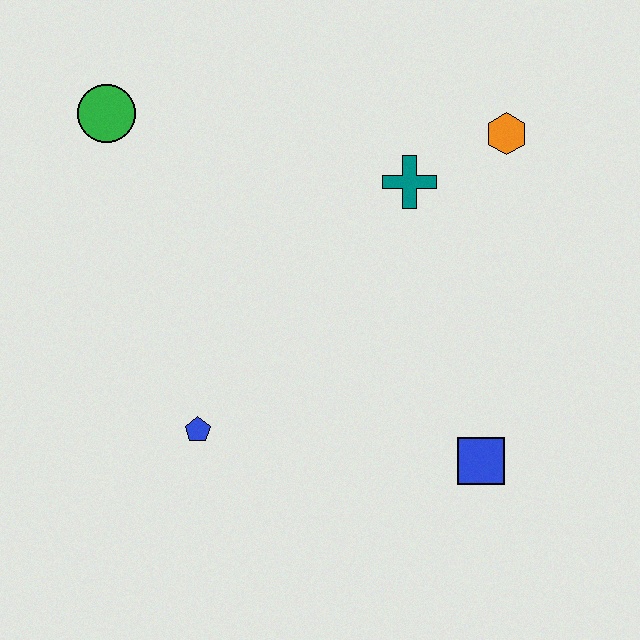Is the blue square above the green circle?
No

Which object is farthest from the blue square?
The green circle is farthest from the blue square.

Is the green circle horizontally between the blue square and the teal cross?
No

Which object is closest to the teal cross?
The orange hexagon is closest to the teal cross.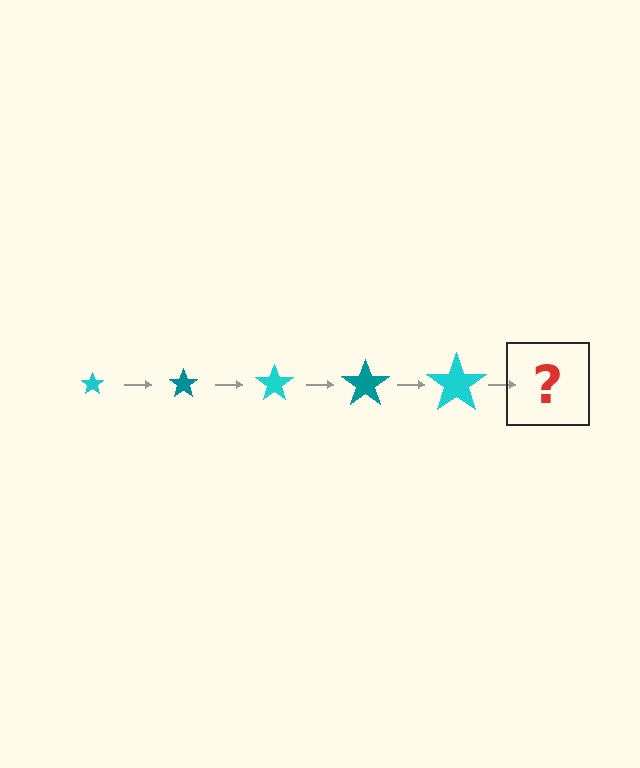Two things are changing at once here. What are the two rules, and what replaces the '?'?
The two rules are that the star grows larger each step and the color cycles through cyan and teal. The '?' should be a teal star, larger than the previous one.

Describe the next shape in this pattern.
It should be a teal star, larger than the previous one.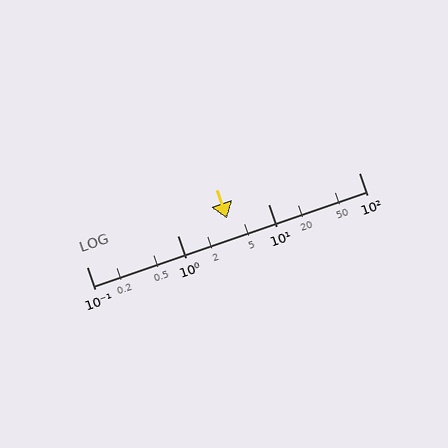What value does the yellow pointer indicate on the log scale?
The pointer indicates approximately 3.5.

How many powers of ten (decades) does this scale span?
The scale spans 3 decades, from 0.1 to 100.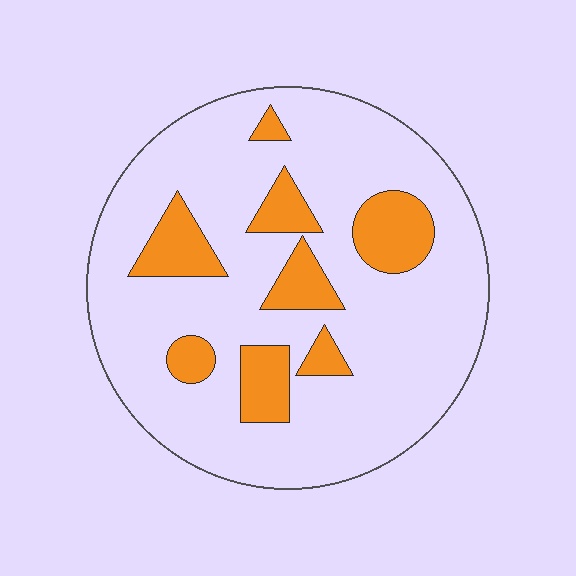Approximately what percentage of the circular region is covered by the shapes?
Approximately 20%.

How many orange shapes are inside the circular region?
8.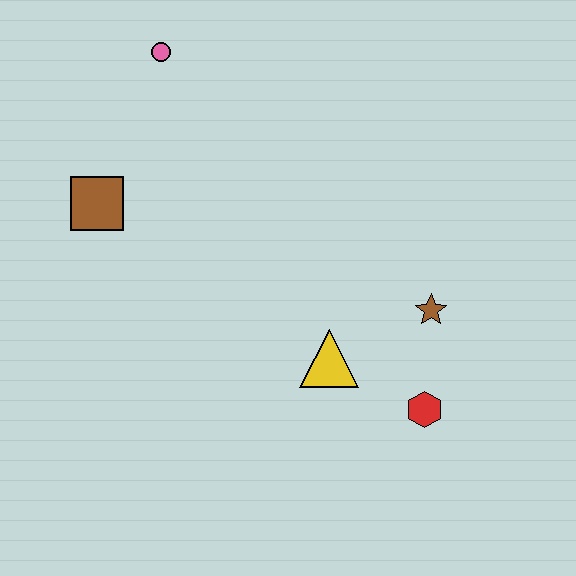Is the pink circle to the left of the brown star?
Yes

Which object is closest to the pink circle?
The brown square is closest to the pink circle.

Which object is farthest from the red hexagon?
The pink circle is farthest from the red hexagon.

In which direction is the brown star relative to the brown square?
The brown star is to the right of the brown square.